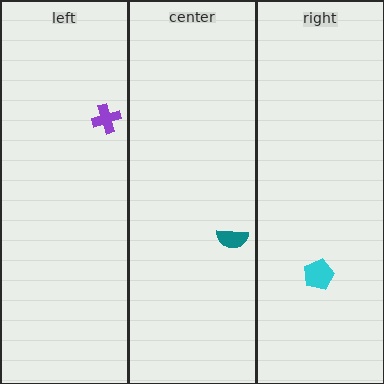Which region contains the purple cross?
The left region.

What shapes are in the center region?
The teal semicircle.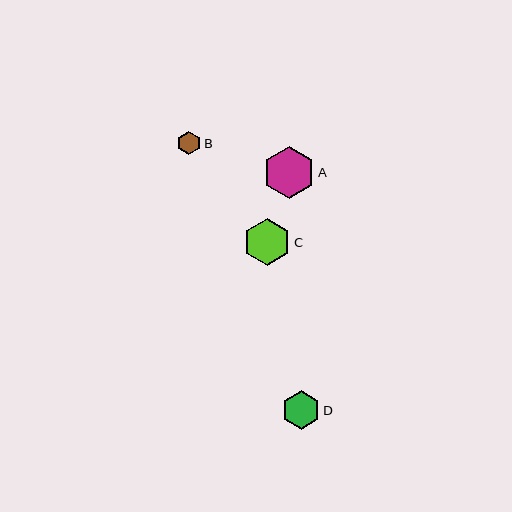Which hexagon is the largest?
Hexagon A is the largest with a size of approximately 52 pixels.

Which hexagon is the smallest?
Hexagon B is the smallest with a size of approximately 24 pixels.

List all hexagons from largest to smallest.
From largest to smallest: A, C, D, B.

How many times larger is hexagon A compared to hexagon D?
Hexagon A is approximately 1.4 times the size of hexagon D.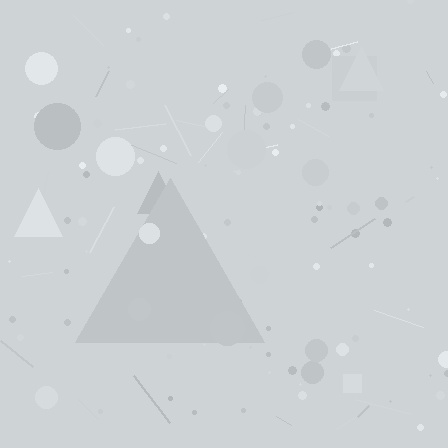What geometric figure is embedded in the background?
A triangle is embedded in the background.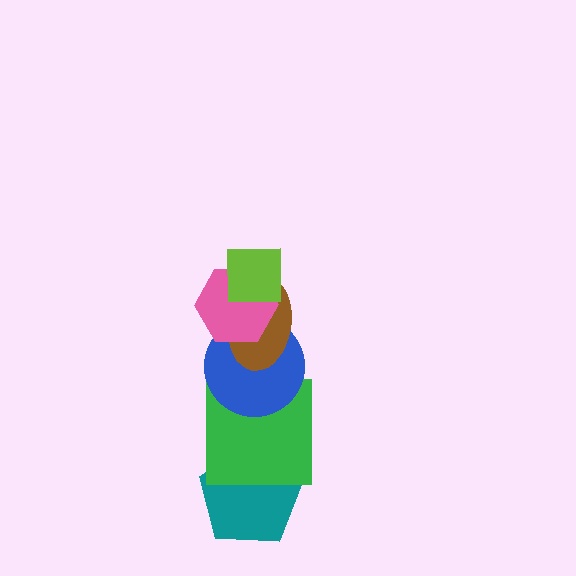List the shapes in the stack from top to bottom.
From top to bottom: the lime square, the pink hexagon, the brown ellipse, the blue circle, the green square, the teal pentagon.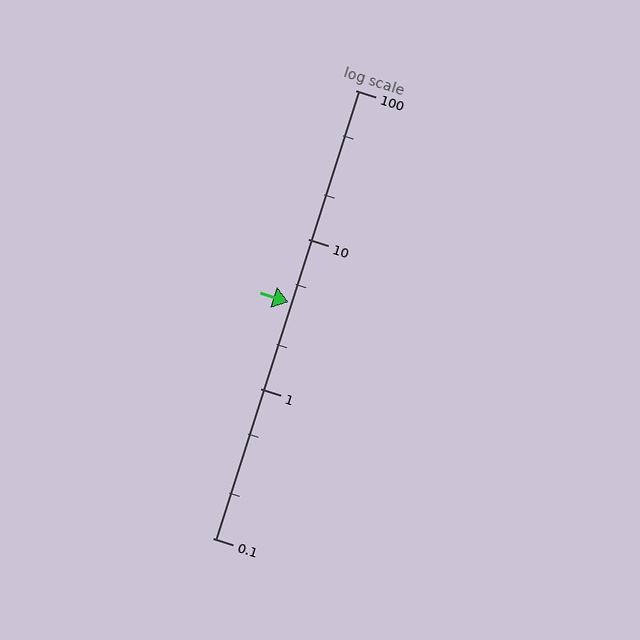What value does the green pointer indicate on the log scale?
The pointer indicates approximately 3.8.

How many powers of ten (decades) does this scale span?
The scale spans 3 decades, from 0.1 to 100.